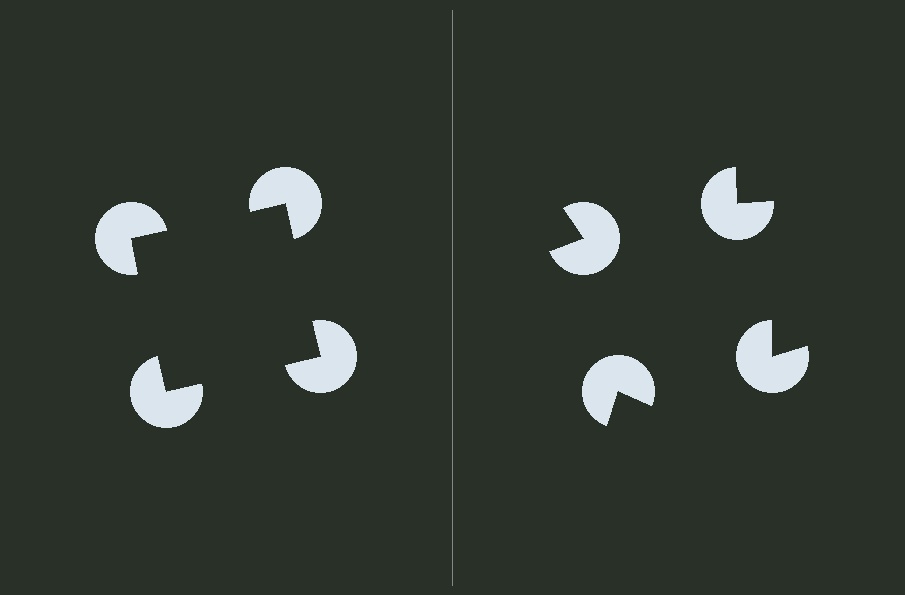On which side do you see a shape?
An illusory square appears on the left side. On the right side the wedge cuts are rotated, so no coherent shape forms.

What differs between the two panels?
The pac-man discs are positioned identically on both sides; only the wedge orientations differ. On the left they align to a square; on the right they are misaligned.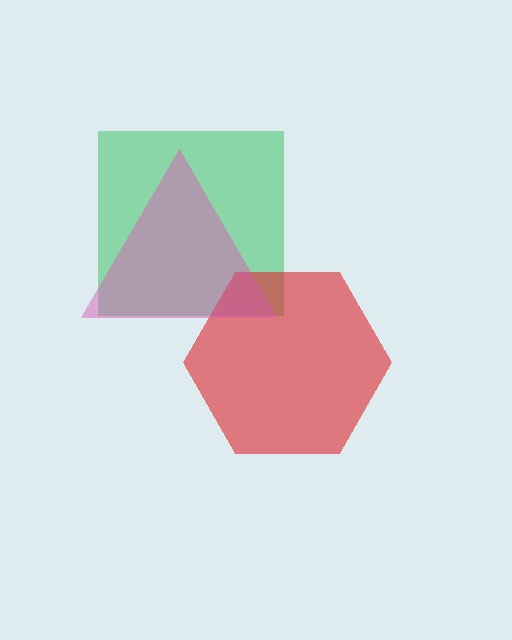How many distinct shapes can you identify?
There are 3 distinct shapes: a green square, a red hexagon, a pink triangle.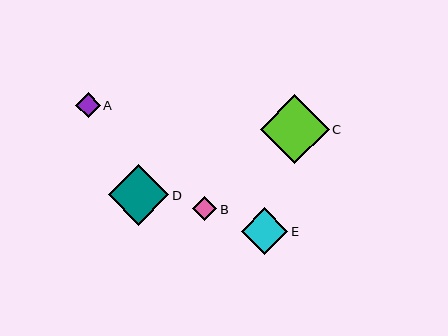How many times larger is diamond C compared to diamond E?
Diamond C is approximately 1.5 times the size of diamond E.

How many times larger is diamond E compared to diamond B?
Diamond E is approximately 2.0 times the size of diamond B.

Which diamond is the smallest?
Diamond B is the smallest with a size of approximately 24 pixels.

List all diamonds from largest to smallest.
From largest to smallest: C, D, E, A, B.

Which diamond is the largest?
Diamond C is the largest with a size of approximately 69 pixels.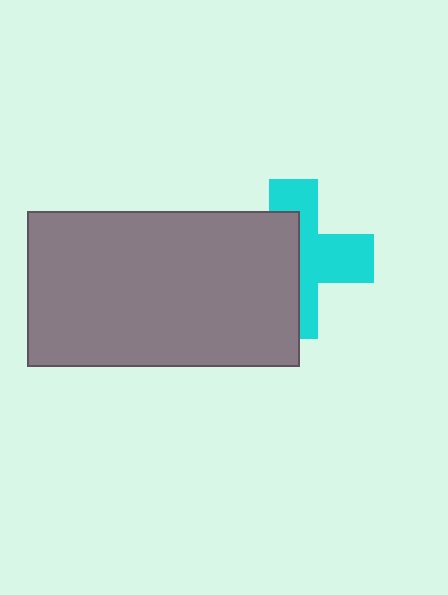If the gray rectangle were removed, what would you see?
You would see the complete cyan cross.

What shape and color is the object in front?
The object in front is a gray rectangle.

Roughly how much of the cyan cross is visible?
About half of it is visible (roughly 50%).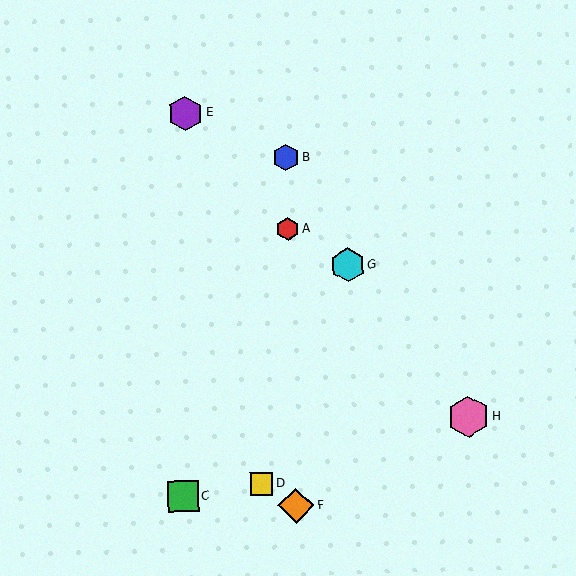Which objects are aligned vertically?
Objects A, B, F are aligned vertically.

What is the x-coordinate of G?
Object G is at x≈348.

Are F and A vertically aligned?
Yes, both are at x≈296.